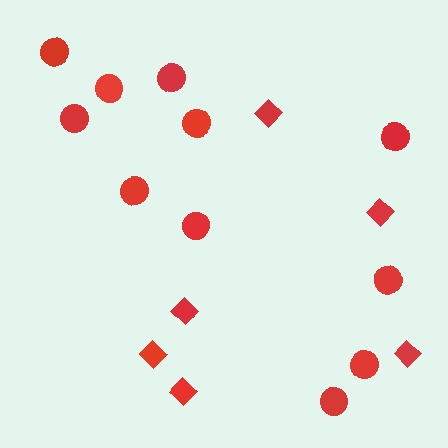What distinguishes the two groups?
There are 2 groups: one group of circles (11) and one group of diamonds (6).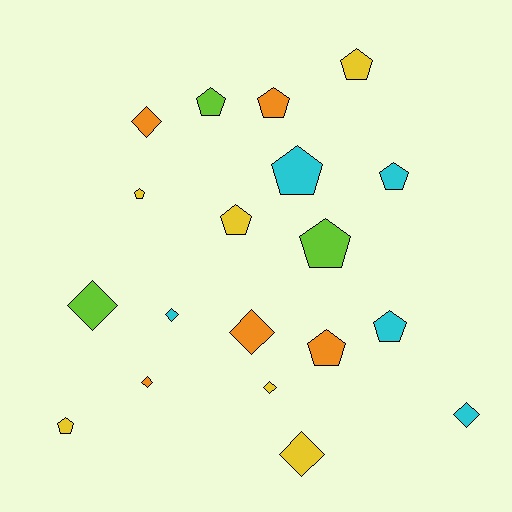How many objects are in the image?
There are 19 objects.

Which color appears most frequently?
Yellow, with 6 objects.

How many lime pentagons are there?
There are 2 lime pentagons.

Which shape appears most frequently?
Pentagon, with 11 objects.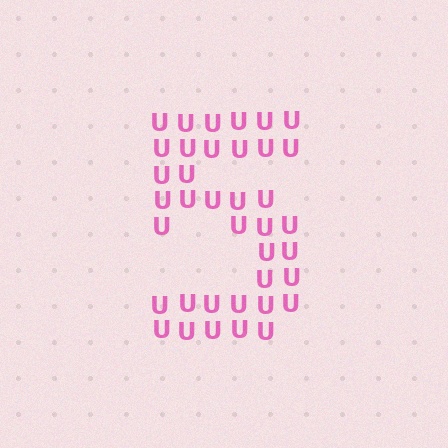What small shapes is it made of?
It is made of small letter U's.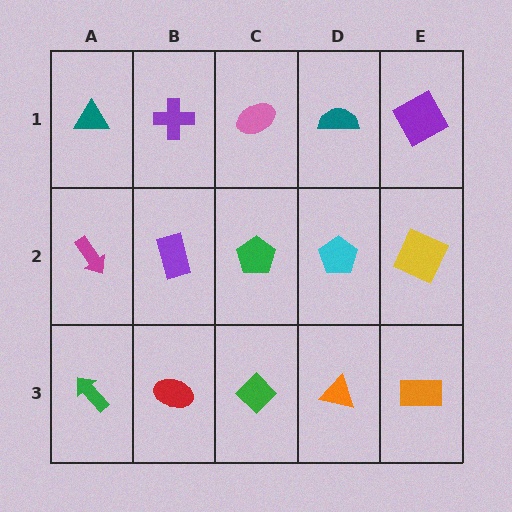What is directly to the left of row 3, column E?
An orange triangle.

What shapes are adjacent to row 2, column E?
A purple square (row 1, column E), an orange rectangle (row 3, column E), a cyan pentagon (row 2, column D).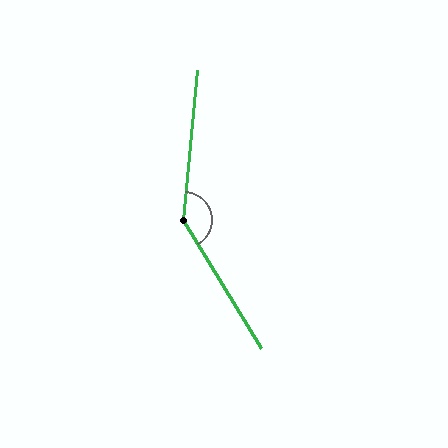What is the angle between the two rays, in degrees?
Approximately 143 degrees.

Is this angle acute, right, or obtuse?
It is obtuse.